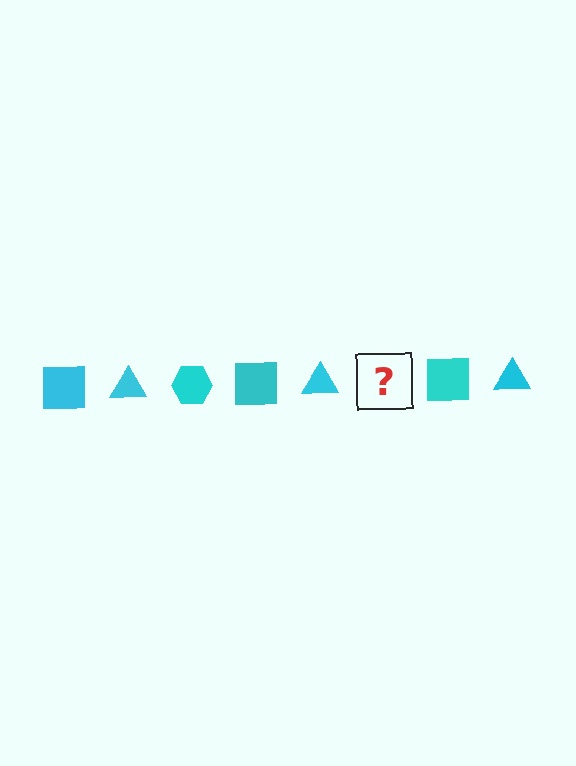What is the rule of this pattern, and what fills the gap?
The rule is that the pattern cycles through square, triangle, hexagon shapes in cyan. The gap should be filled with a cyan hexagon.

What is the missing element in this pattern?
The missing element is a cyan hexagon.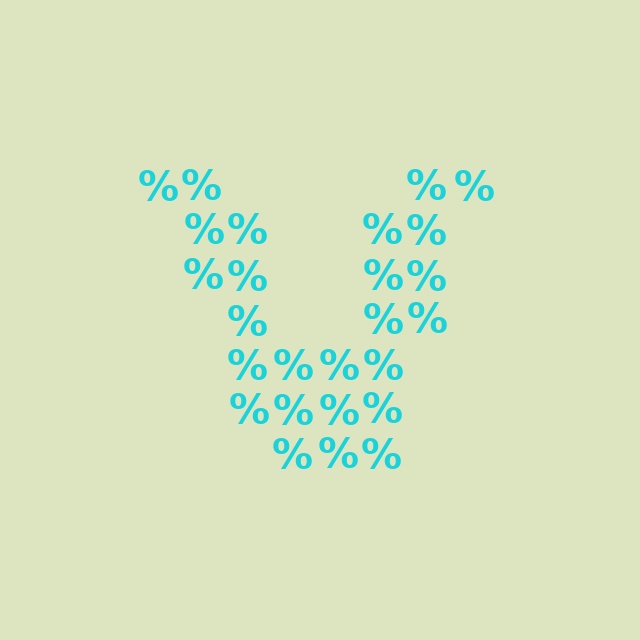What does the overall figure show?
The overall figure shows the letter V.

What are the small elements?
The small elements are percent signs.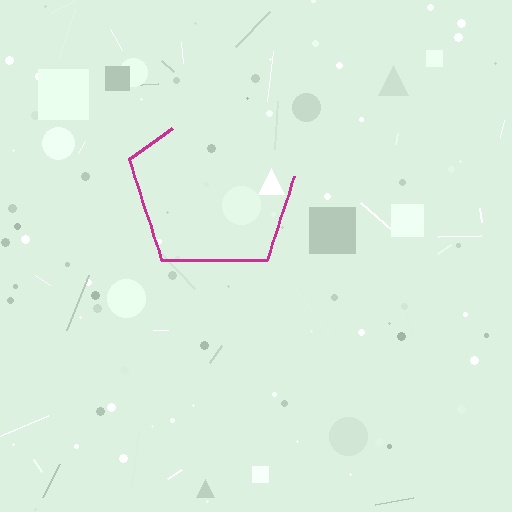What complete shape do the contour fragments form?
The contour fragments form a pentagon.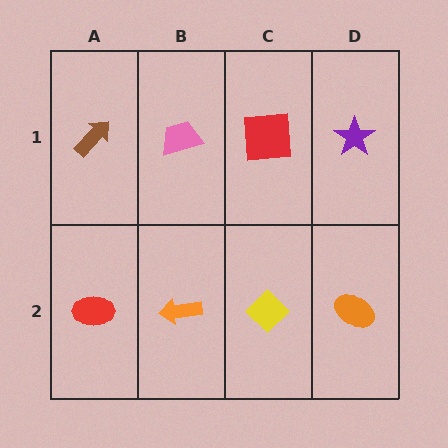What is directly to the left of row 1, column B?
A brown arrow.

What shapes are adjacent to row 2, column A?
A brown arrow (row 1, column A), an orange arrow (row 2, column B).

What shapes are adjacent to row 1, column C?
A yellow diamond (row 2, column C), a pink trapezoid (row 1, column B), a purple star (row 1, column D).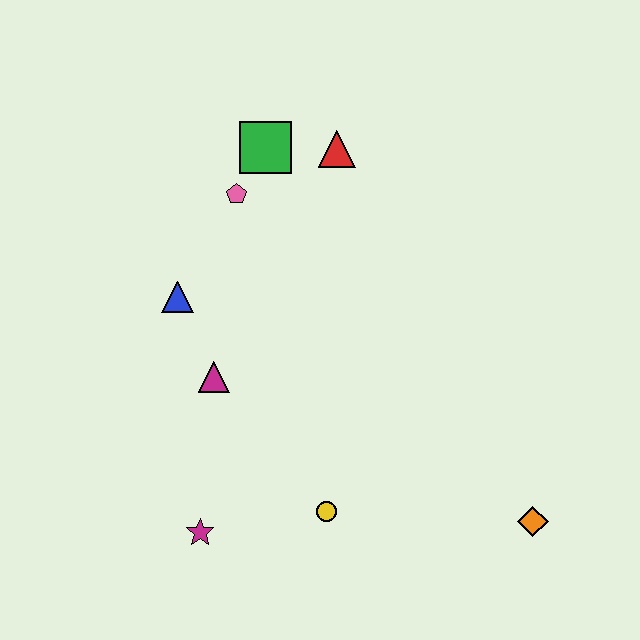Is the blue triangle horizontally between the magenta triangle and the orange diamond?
No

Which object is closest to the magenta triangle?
The blue triangle is closest to the magenta triangle.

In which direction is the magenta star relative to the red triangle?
The magenta star is below the red triangle.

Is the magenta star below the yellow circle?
Yes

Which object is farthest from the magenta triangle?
The orange diamond is farthest from the magenta triangle.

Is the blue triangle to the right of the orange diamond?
No